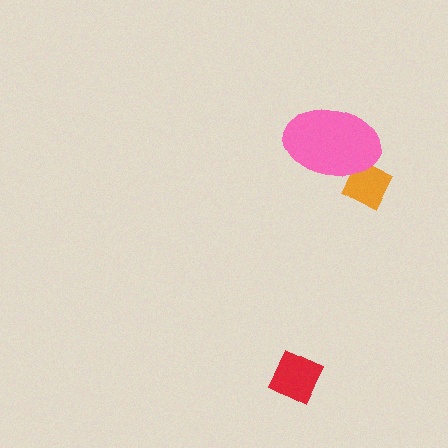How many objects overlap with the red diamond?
0 objects overlap with the red diamond.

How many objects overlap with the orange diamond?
1 object overlaps with the orange diamond.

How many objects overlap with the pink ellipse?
1 object overlaps with the pink ellipse.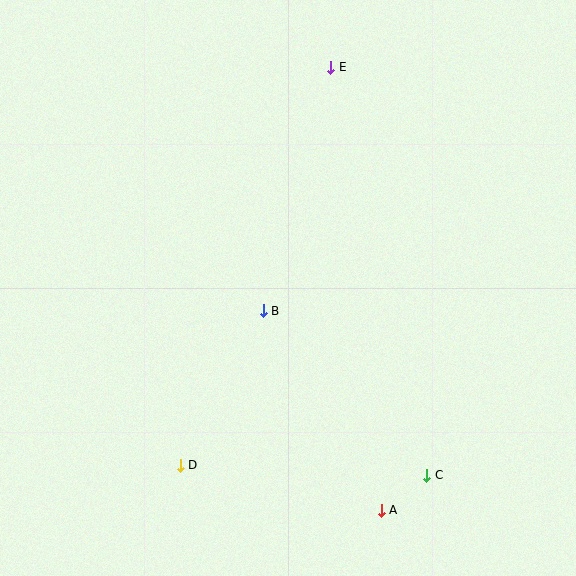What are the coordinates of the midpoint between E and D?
The midpoint between E and D is at (256, 266).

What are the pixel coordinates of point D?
Point D is at (180, 465).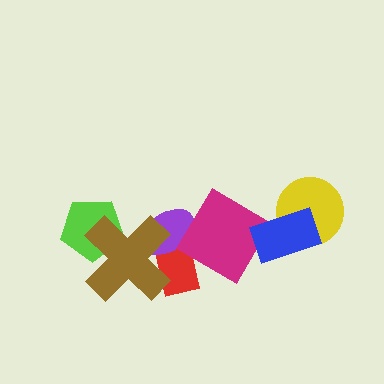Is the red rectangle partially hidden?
Yes, it is partially covered by another shape.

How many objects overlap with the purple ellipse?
3 objects overlap with the purple ellipse.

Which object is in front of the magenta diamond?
The blue rectangle is in front of the magenta diamond.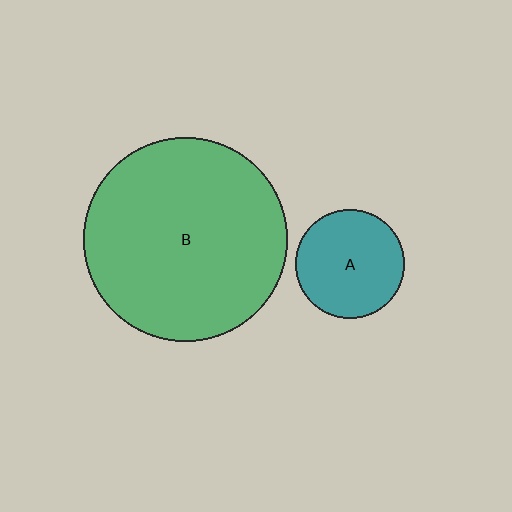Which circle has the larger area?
Circle B (green).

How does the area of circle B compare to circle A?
Approximately 3.5 times.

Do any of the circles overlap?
No, none of the circles overlap.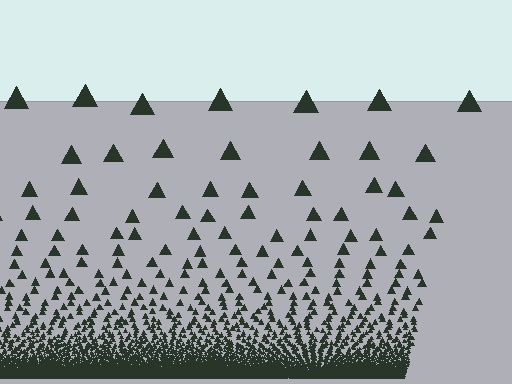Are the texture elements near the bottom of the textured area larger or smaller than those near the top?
Smaller. The gradient is inverted — elements near the bottom are smaller and denser.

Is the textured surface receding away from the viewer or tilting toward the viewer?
The surface appears to tilt toward the viewer. Texture elements get larger and sparser toward the top.